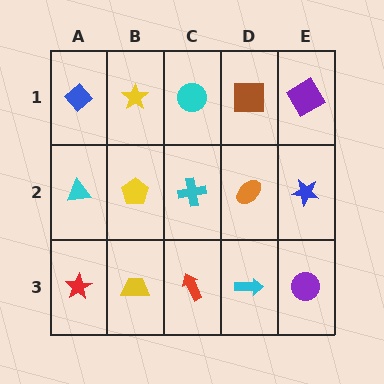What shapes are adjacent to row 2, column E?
A purple diamond (row 1, column E), a purple circle (row 3, column E), an orange ellipse (row 2, column D).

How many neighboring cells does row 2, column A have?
3.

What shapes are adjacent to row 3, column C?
A cyan cross (row 2, column C), a yellow trapezoid (row 3, column B), a cyan arrow (row 3, column D).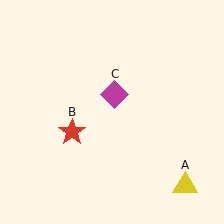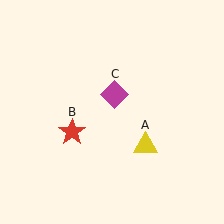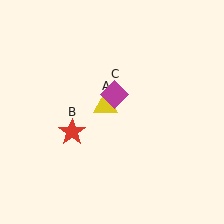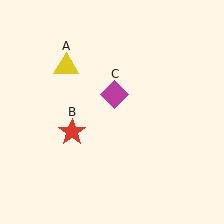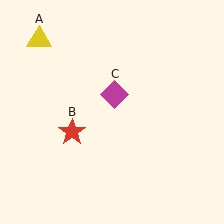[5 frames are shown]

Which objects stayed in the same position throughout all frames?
Red star (object B) and magenta diamond (object C) remained stationary.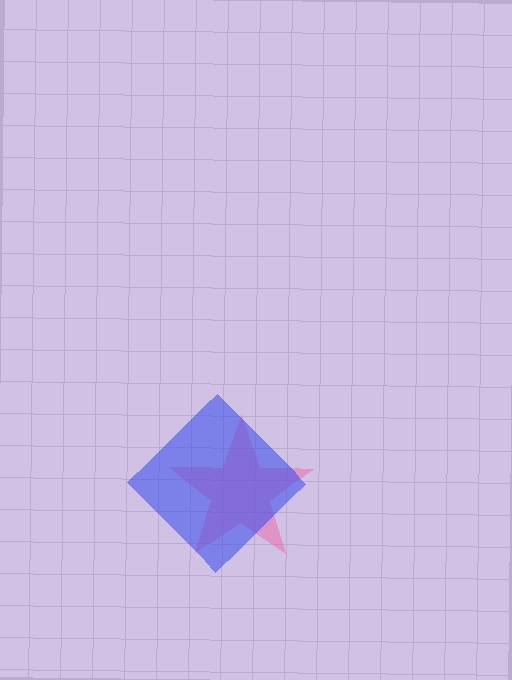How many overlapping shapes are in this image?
There are 2 overlapping shapes in the image.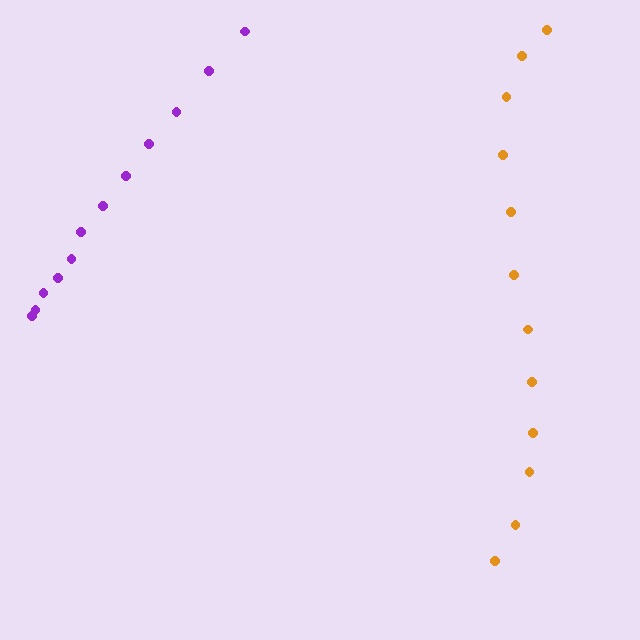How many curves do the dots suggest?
There are 2 distinct paths.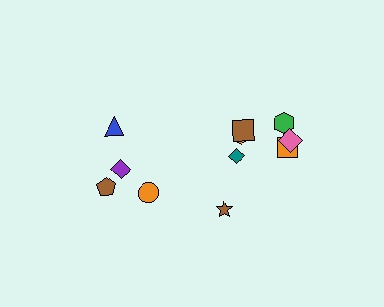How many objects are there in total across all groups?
There are 11 objects.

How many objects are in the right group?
There are 7 objects.